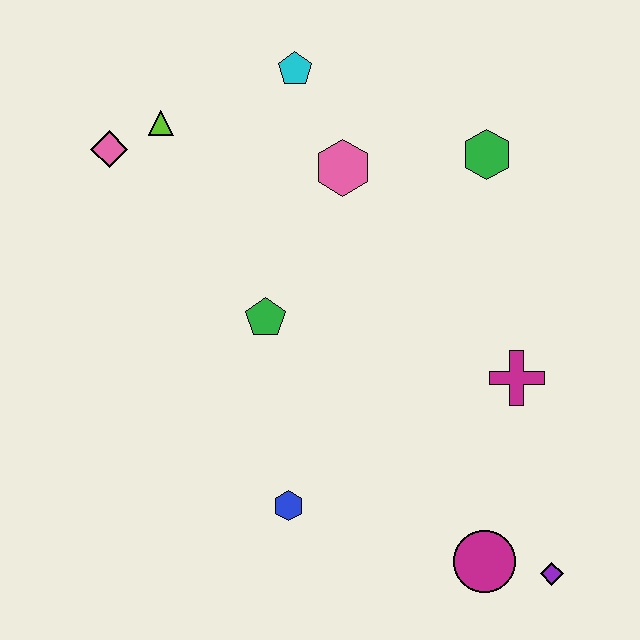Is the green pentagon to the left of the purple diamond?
Yes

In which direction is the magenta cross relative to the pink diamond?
The magenta cross is to the right of the pink diamond.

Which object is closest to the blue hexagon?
The green pentagon is closest to the blue hexagon.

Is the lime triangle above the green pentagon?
Yes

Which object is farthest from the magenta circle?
The pink diamond is farthest from the magenta circle.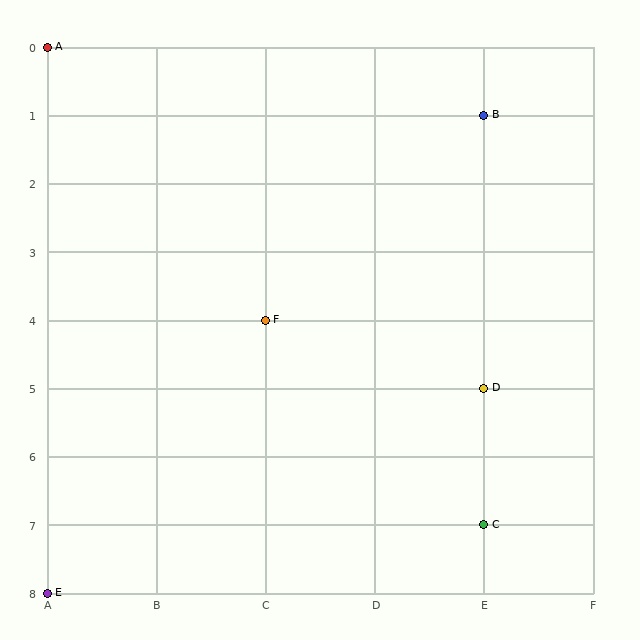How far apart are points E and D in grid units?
Points E and D are 4 columns and 3 rows apart (about 5.0 grid units diagonally).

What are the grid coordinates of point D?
Point D is at grid coordinates (E, 5).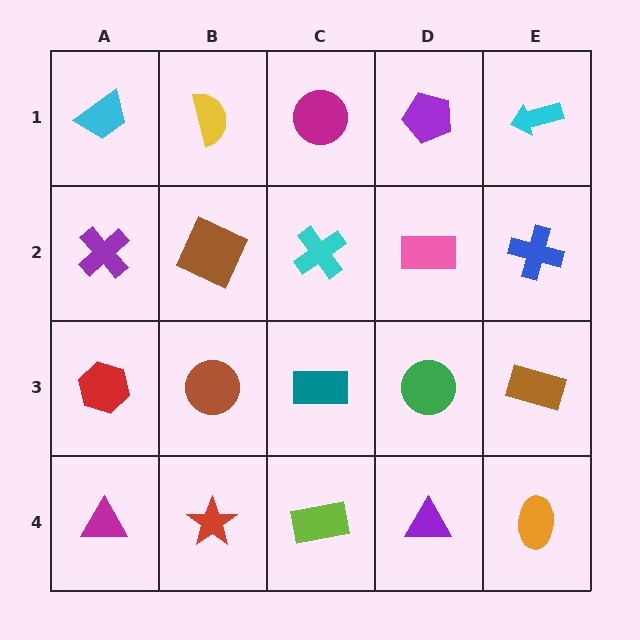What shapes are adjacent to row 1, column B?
A brown square (row 2, column B), a cyan trapezoid (row 1, column A), a magenta circle (row 1, column C).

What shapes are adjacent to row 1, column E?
A blue cross (row 2, column E), a purple pentagon (row 1, column D).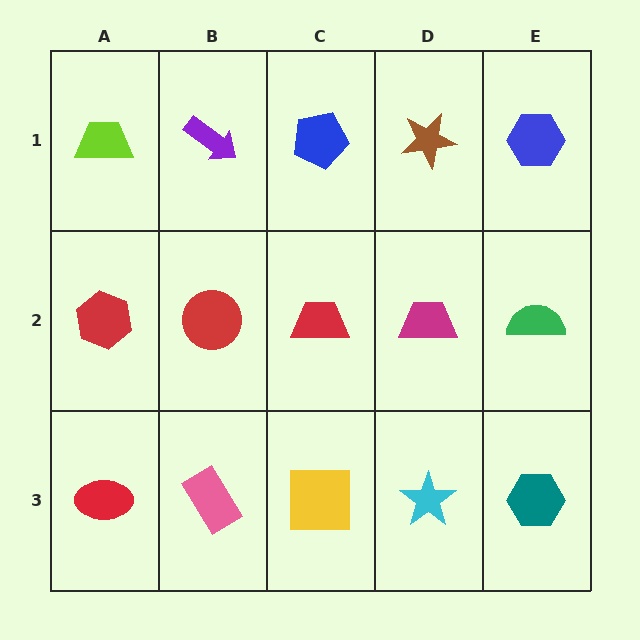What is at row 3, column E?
A teal hexagon.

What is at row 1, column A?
A lime trapezoid.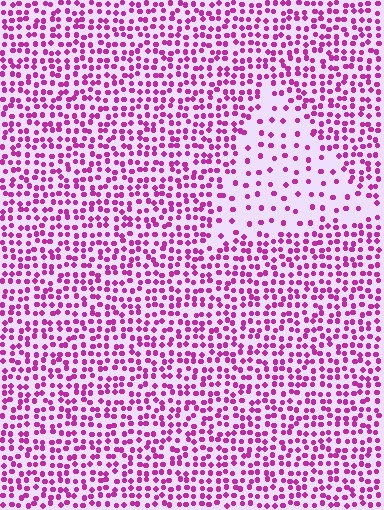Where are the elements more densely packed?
The elements are more densely packed outside the triangle boundary.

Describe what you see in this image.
The image contains small magenta elements arranged at two different densities. A triangle-shaped region is visible where the elements are less densely packed than the surrounding area.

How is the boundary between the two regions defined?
The boundary is defined by a change in element density (approximately 2.5x ratio). All elements are the same color, size, and shape.